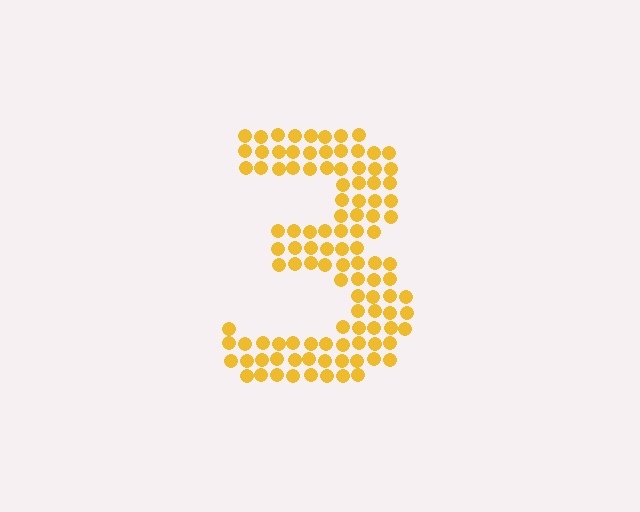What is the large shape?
The large shape is the digit 3.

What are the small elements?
The small elements are circles.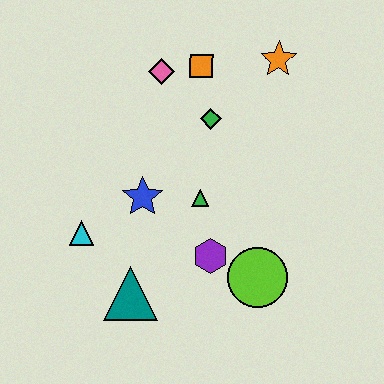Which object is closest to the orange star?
The orange square is closest to the orange star.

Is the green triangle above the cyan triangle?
Yes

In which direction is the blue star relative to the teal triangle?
The blue star is above the teal triangle.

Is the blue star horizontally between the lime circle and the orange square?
No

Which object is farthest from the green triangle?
The orange star is farthest from the green triangle.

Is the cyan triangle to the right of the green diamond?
No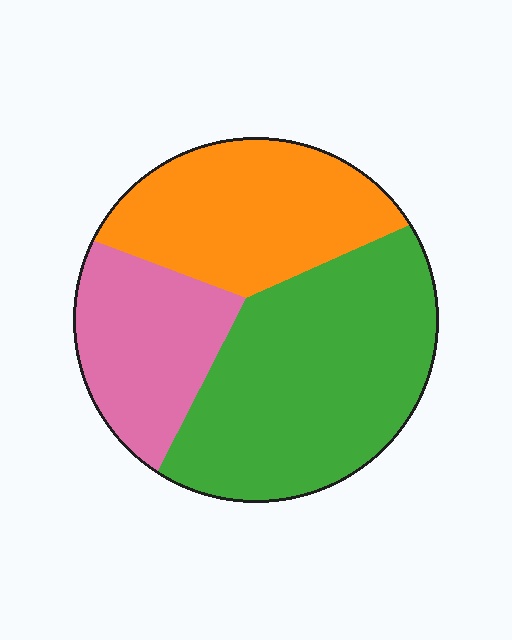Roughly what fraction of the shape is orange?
Orange covers 31% of the shape.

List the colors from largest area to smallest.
From largest to smallest: green, orange, pink.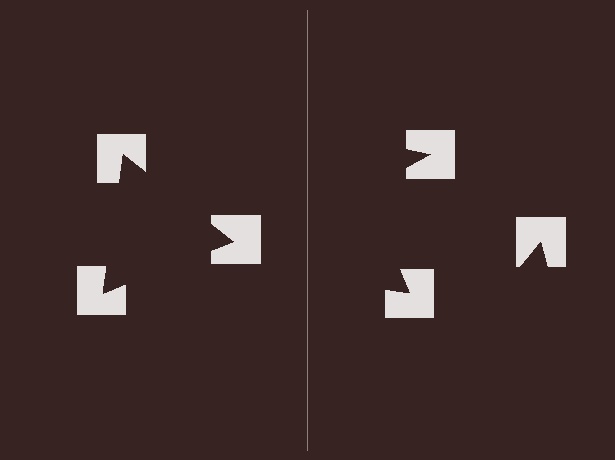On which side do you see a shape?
An illusory triangle appears on the left side. On the right side the wedge cuts are rotated, so no coherent shape forms.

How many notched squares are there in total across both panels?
6 — 3 on each side.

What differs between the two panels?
The notched squares are positioned identically on both sides; only the wedge orientations differ. On the left they align to a triangle; on the right they are misaligned.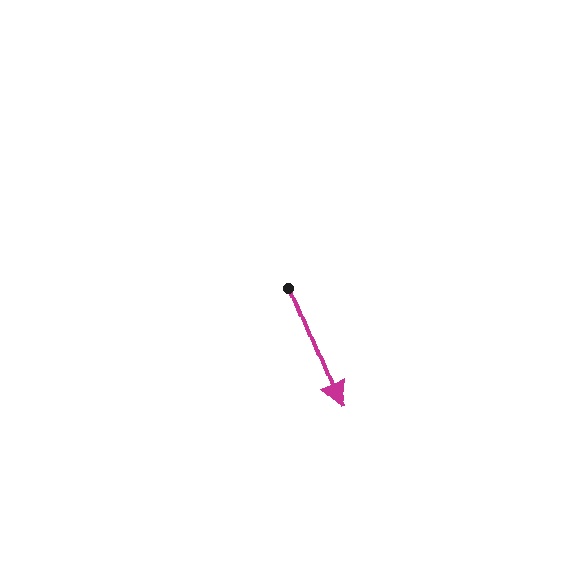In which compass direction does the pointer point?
South.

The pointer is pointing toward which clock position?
Roughly 5 o'clock.